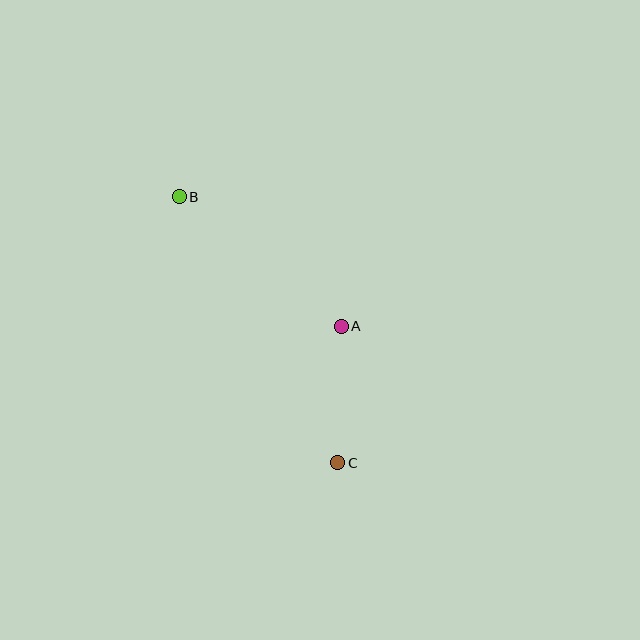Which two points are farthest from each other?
Points B and C are farthest from each other.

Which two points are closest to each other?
Points A and C are closest to each other.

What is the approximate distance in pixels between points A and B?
The distance between A and B is approximately 208 pixels.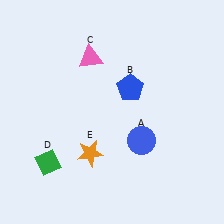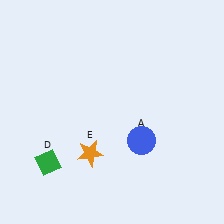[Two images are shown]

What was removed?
The pink triangle (C), the blue pentagon (B) were removed in Image 2.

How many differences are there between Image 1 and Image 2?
There are 2 differences between the two images.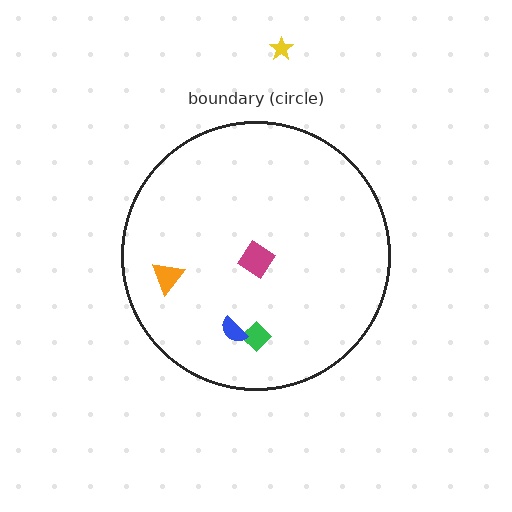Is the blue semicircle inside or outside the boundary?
Inside.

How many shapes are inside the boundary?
4 inside, 1 outside.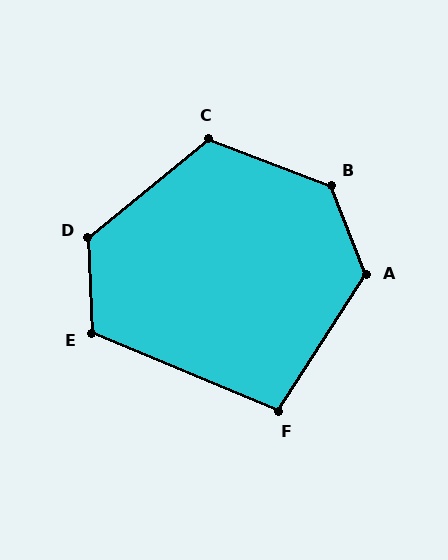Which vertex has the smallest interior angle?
F, at approximately 100 degrees.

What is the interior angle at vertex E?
Approximately 115 degrees (obtuse).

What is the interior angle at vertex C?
Approximately 119 degrees (obtuse).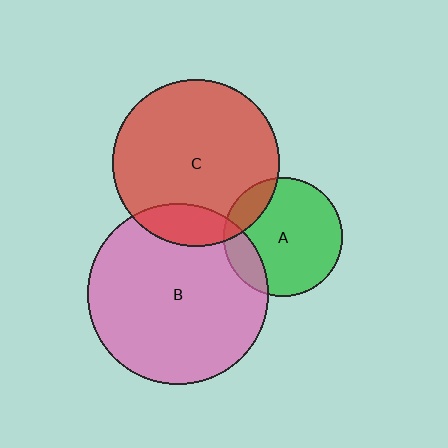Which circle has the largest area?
Circle B (pink).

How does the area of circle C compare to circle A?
Approximately 2.0 times.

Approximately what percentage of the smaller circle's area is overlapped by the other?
Approximately 15%.